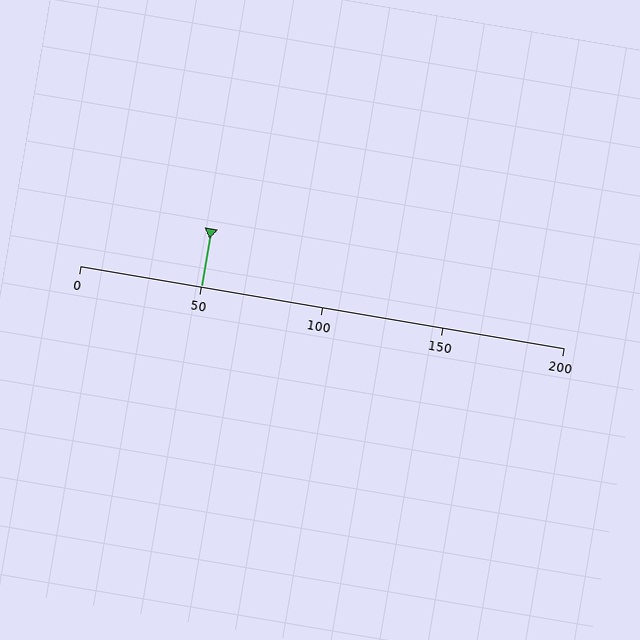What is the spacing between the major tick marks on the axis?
The major ticks are spaced 50 apart.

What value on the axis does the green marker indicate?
The marker indicates approximately 50.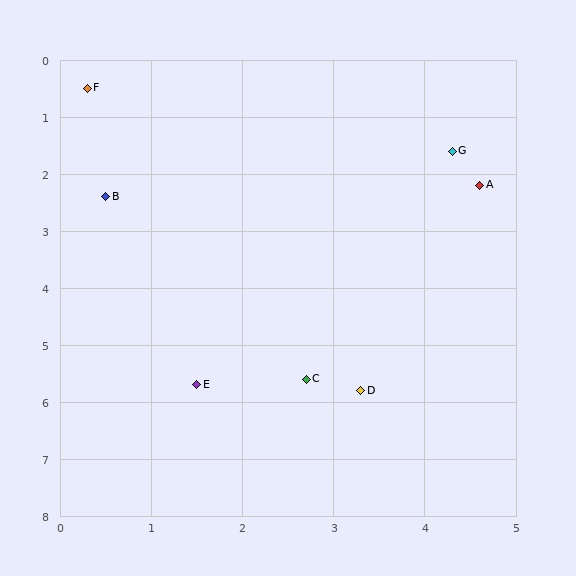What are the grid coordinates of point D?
Point D is at approximately (3.3, 5.8).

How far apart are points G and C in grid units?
Points G and C are about 4.3 grid units apart.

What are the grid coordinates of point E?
Point E is at approximately (1.5, 5.7).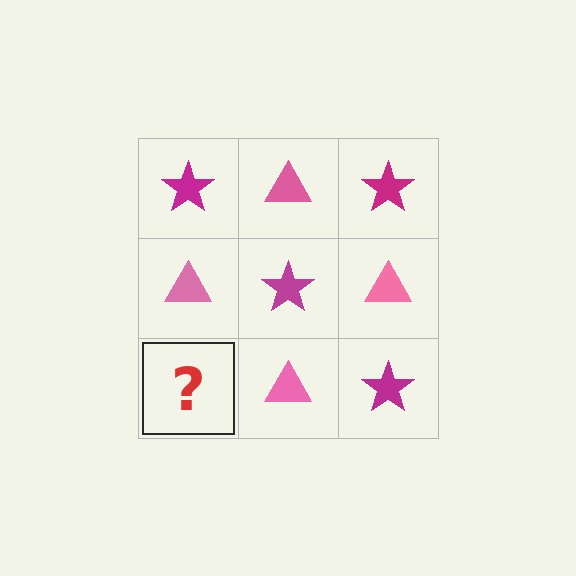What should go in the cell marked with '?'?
The missing cell should contain a magenta star.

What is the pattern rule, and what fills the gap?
The rule is that it alternates magenta star and pink triangle in a checkerboard pattern. The gap should be filled with a magenta star.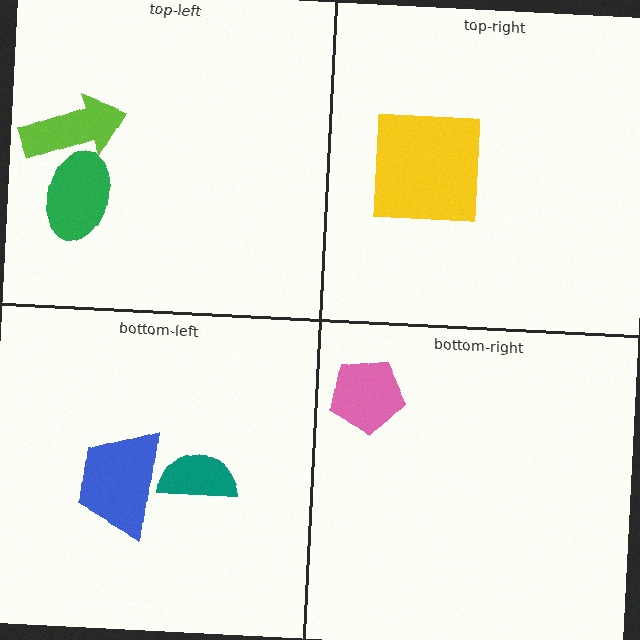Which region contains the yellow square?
The top-right region.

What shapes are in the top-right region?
The yellow square.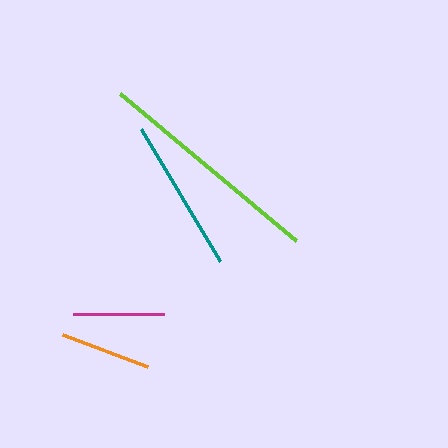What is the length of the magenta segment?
The magenta segment is approximately 91 pixels long.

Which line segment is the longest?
The lime line is the longest at approximately 229 pixels.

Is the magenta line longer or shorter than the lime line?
The lime line is longer than the magenta line.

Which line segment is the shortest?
The orange line is the shortest at approximately 90 pixels.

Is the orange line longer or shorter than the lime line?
The lime line is longer than the orange line.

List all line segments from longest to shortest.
From longest to shortest: lime, teal, magenta, orange.